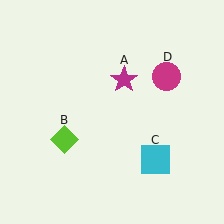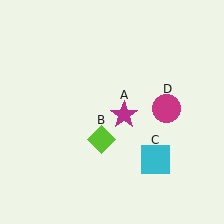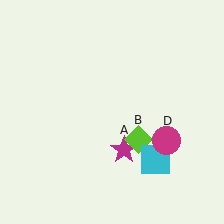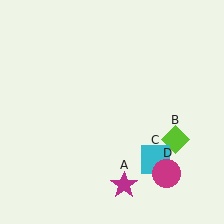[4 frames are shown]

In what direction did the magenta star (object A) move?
The magenta star (object A) moved down.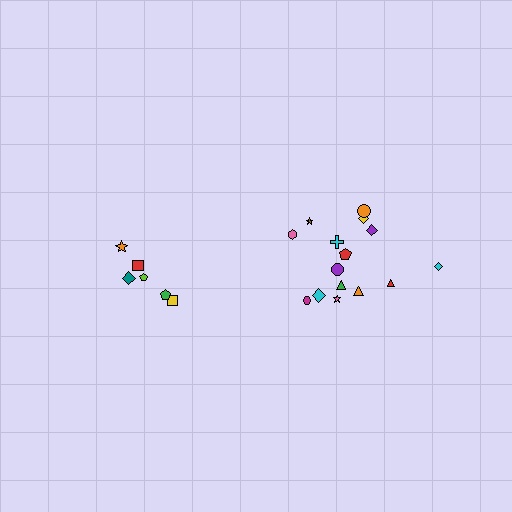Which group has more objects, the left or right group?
The right group.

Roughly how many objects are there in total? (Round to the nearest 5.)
Roughly 20 objects in total.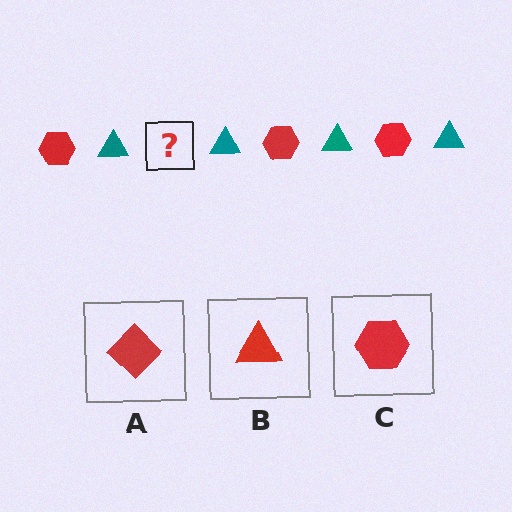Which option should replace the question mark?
Option C.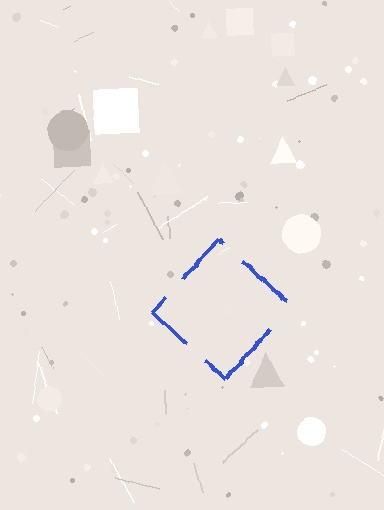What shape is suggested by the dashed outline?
The dashed outline suggests a diamond.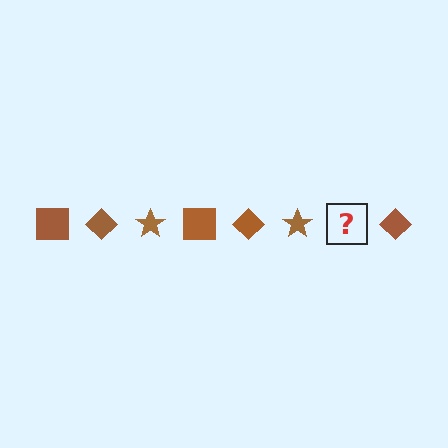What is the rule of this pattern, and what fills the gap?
The rule is that the pattern cycles through square, diamond, star shapes in brown. The gap should be filled with a brown square.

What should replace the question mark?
The question mark should be replaced with a brown square.